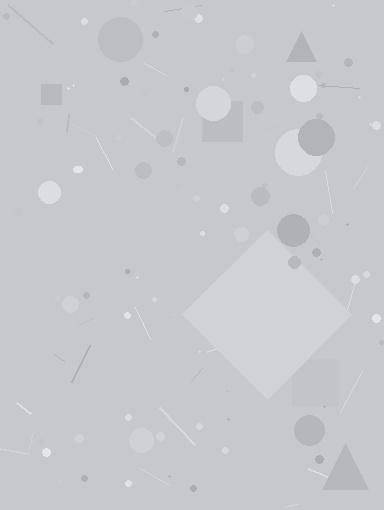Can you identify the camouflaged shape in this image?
The camouflaged shape is a diamond.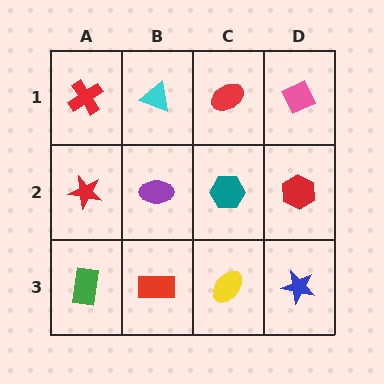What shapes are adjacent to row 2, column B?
A cyan triangle (row 1, column B), a red rectangle (row 3, column B), a red star (row 2, column A), a teal hexagon (row 2, column C).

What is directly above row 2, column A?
A red cross.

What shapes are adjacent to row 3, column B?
A purple ellipse (row 2, column B), a green rectangle (row 3, column A), a yellow ellipse (row 3, column C).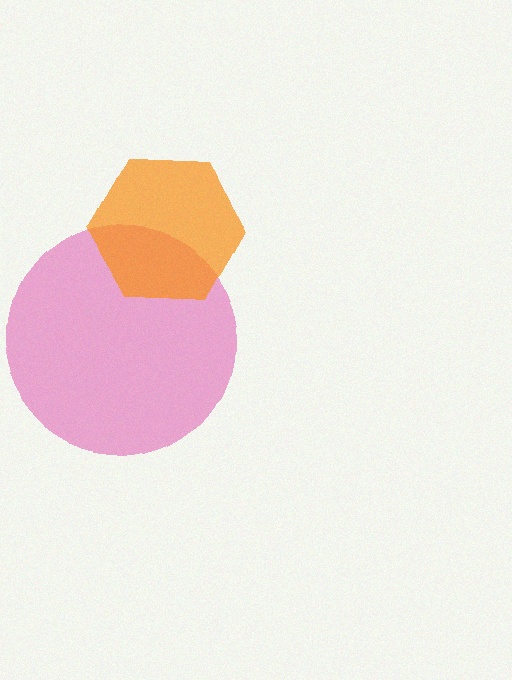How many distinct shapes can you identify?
There are 2 distinct shapes: a pink circle, an orange hexagon.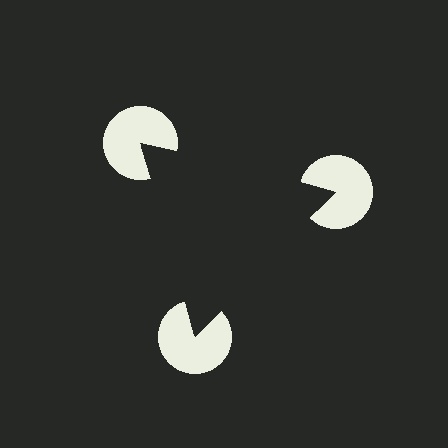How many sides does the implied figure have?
3 sides.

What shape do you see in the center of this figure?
An illusory triangle — its edges are inferred from the aligned wedge cuts in the pac-man discs, not physically drawn.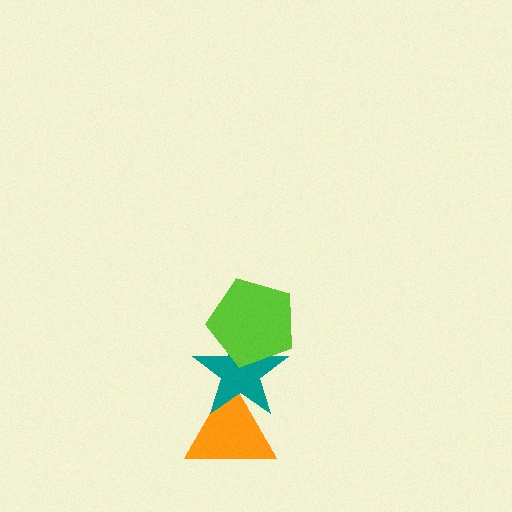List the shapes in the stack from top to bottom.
From top to bottom: the lime pentagon, the teal star, the orange triangle.